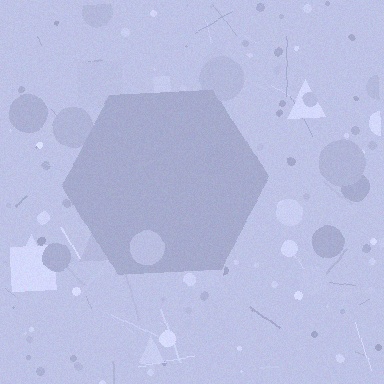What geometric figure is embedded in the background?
A hexagon is embedded in the background.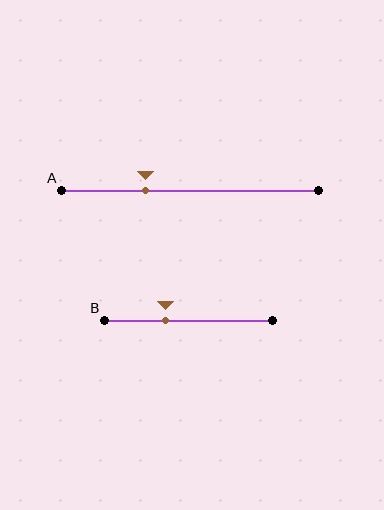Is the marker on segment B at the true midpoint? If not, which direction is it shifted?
No, the marker on segment B is shifted to the left by about 14% of the segment length.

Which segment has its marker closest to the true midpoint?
Segment B has its marker closest to the true midpoint.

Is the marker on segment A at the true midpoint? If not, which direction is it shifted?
No, the marker on segment A is shifted to the left by about 17% of the segment length.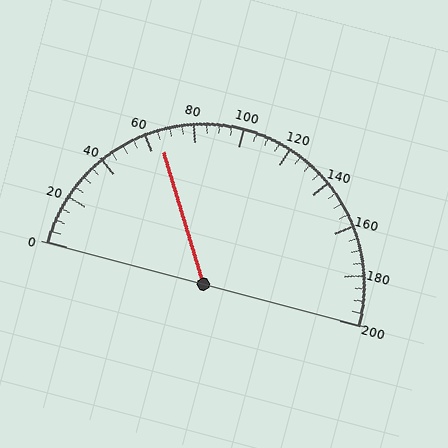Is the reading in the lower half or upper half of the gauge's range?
The reading is in the lower half of the range (0 to 200).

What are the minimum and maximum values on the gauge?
The gauge ranges from 0 to 200.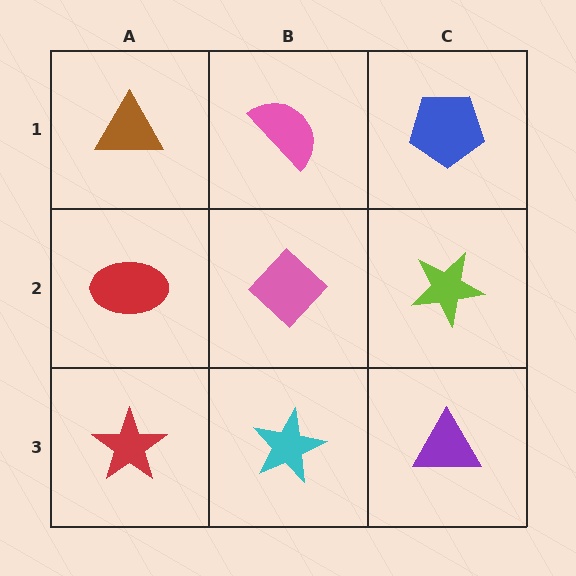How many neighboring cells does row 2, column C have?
3.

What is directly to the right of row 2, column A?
A pink diamond.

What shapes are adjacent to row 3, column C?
A lime star (row 2, column C), a cyan star (row 3, column B).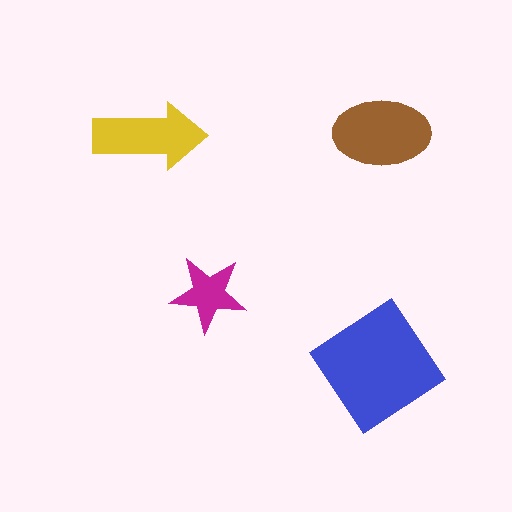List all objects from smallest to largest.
The magenta star, the yellow arrow, the brown ellipse, the blue diamond.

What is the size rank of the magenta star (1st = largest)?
4th.